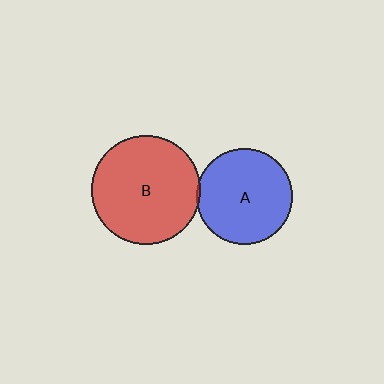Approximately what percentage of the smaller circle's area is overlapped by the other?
Approximately 5%.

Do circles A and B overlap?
Yes.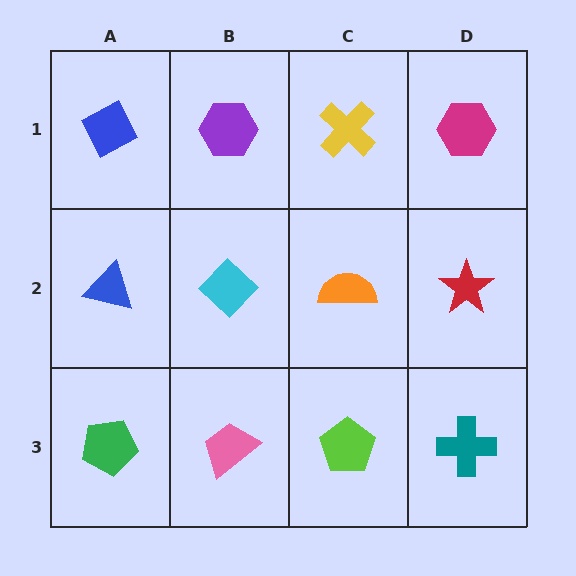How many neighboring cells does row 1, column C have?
3.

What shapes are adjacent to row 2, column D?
A magenta hexagon (row 1, column D), a teal cross (row 3, column D), an orange semicircle (row 2, column C).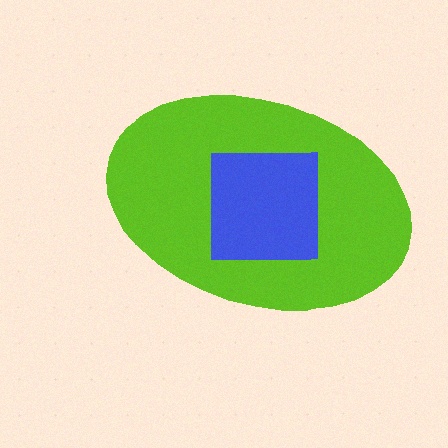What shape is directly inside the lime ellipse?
The blue square.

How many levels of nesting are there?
2.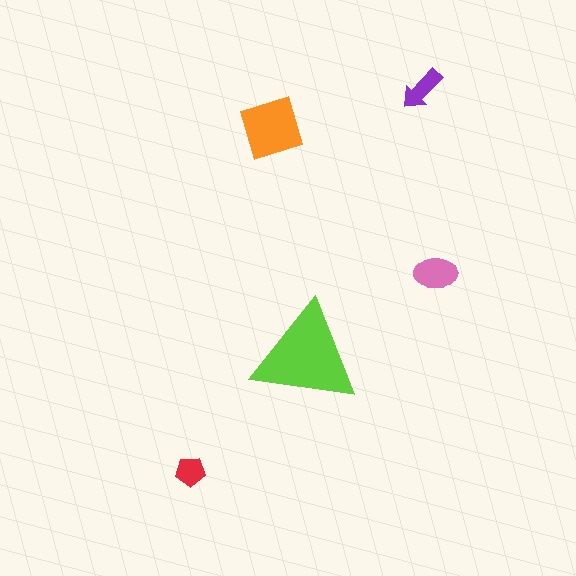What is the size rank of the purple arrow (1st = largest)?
4th.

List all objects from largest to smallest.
The lime triangle, the orange square, the pink ellipse, the purple arrow, the red pentagon.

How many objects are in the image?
There are 5 objects in the image.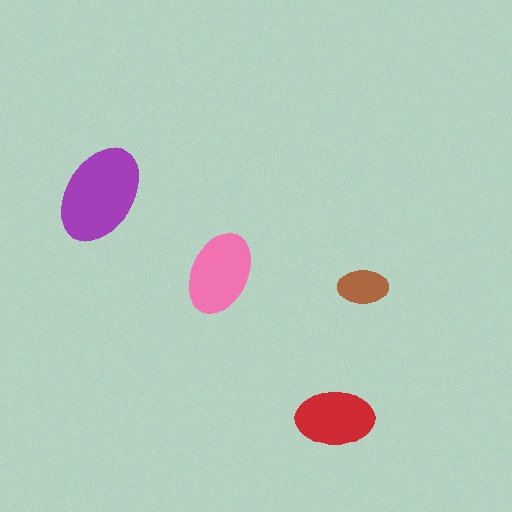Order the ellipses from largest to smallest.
the purple one, the pink one, the red one, the brown one.